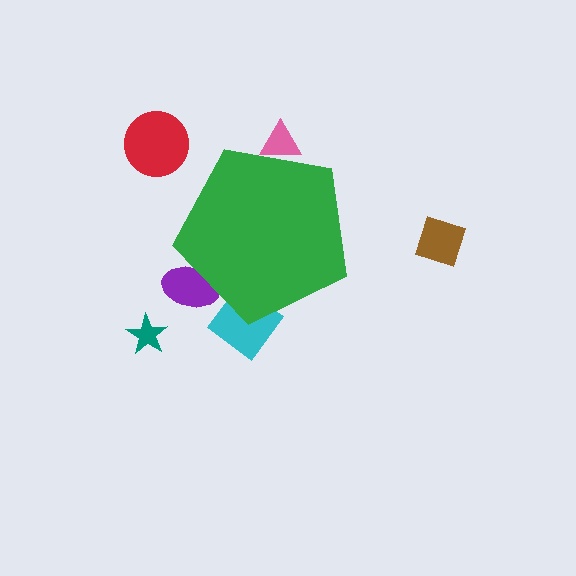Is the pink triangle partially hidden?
Yes, the pink triangle is partially hidden behind the green pentagon.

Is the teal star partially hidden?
No, the teal star is fully visible.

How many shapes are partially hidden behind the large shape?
3 shapes are partially hidden.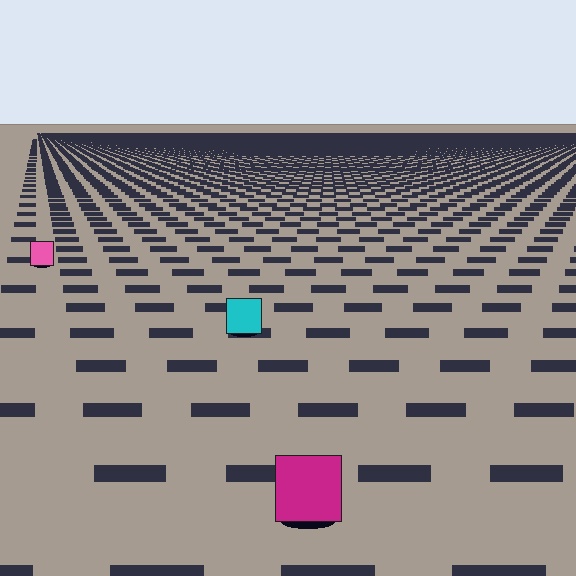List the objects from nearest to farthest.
From nearest to farthest: the magenta square, the cyan square, the pink square.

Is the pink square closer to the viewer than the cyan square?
No. The cyan square is closer — you can tell from the texture gradient: the ground texture is coarser near it.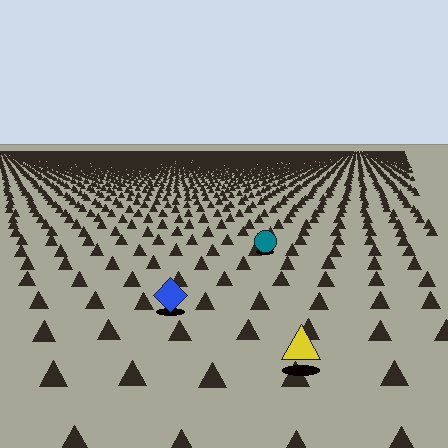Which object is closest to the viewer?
The yellow triangle is closest. The texture marks near it are larger and more spread out.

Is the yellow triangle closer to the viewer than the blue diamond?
Yes. The yellow triangle is closer — you can tell from the texture gradient: the ground texture is coarser near it.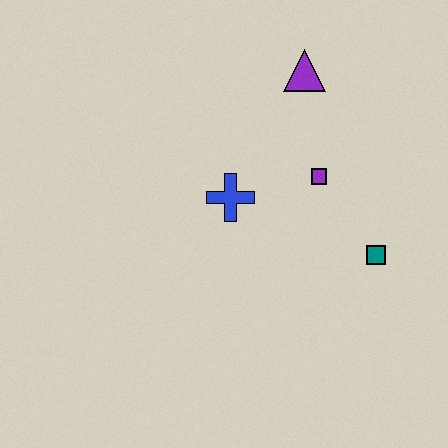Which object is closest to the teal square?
The purple square is closest to the teal square.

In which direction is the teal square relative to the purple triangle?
The teal square is below the purple triangle.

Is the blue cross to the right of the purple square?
No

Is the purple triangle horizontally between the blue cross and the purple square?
Yes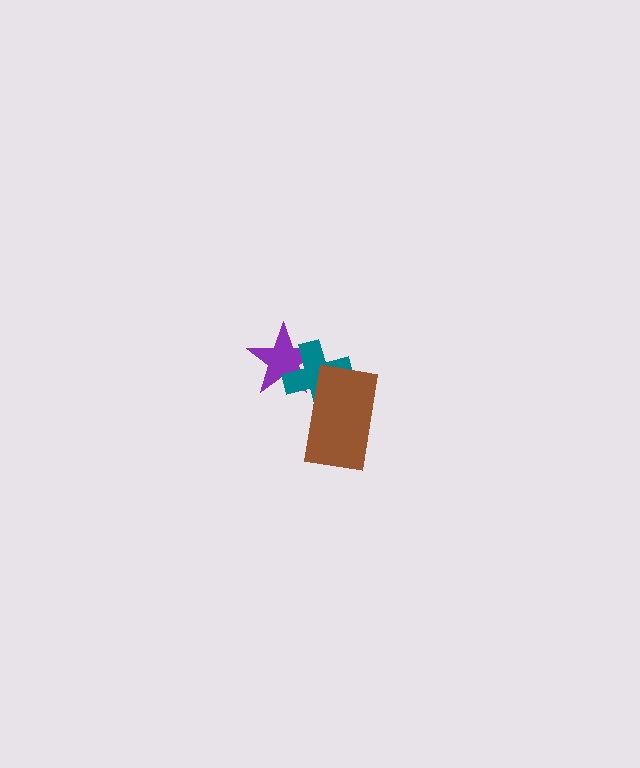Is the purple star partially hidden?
Yes, it is partially covered by another shape.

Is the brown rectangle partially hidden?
No, no other shape covers it.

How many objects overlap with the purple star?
1 object overlaps with the purple star.